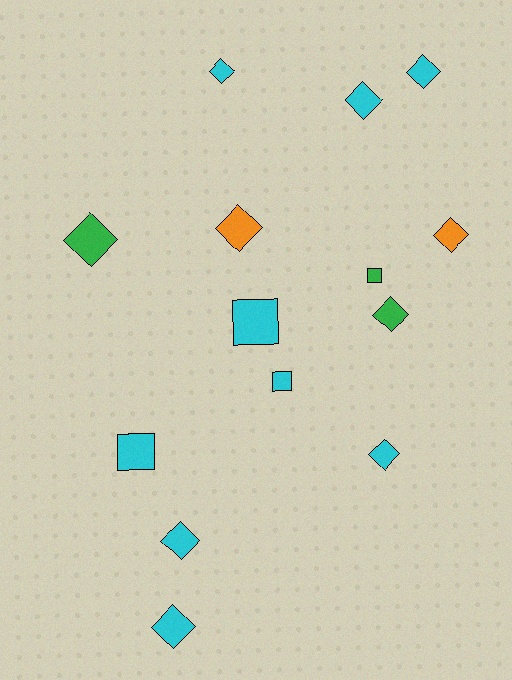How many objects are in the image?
There are 14 objects.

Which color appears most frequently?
Cyan, with 9 objects.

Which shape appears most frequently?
Diamond, with 10 objects.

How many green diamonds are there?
There are 2 green diamonds.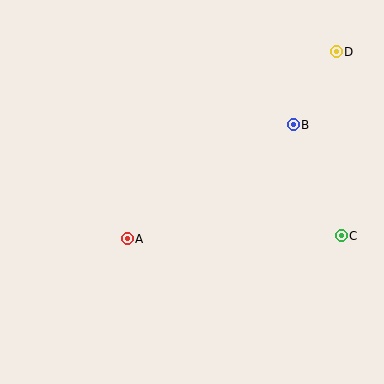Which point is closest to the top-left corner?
Point A is closest to the top-left corner.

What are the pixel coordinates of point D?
Point D is at (336, 52).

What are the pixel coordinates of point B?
Point B is at (293, 125).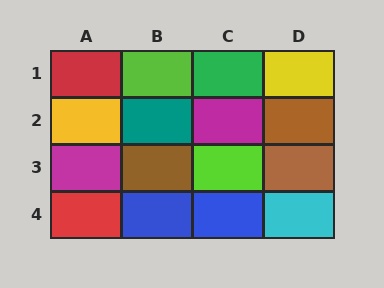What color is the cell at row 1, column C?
Green.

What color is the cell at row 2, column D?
Brown.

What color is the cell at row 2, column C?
Magenta.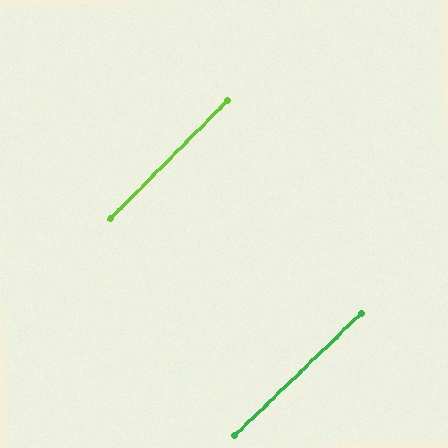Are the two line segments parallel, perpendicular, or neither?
Parallel — their directions differ by only 1.2°.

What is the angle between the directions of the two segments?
Approximately 1 degree.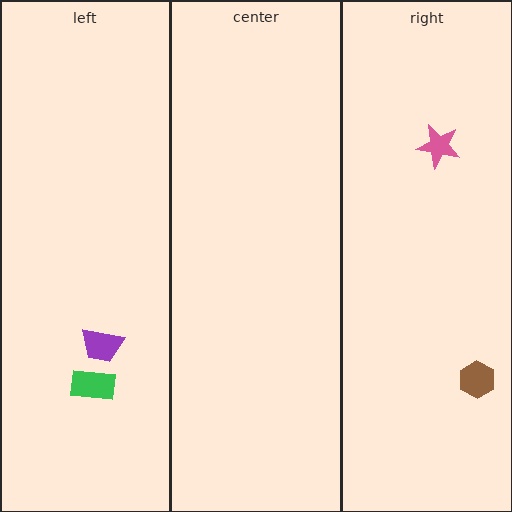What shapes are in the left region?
The purple trapezoid, the green rectangle.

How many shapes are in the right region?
2.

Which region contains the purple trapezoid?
The left region.